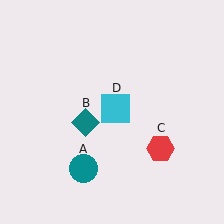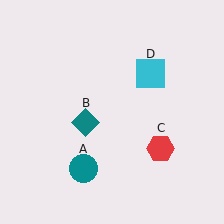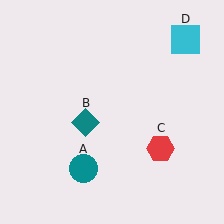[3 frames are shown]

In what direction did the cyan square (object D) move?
The cyan square (object D) moved up and to the right.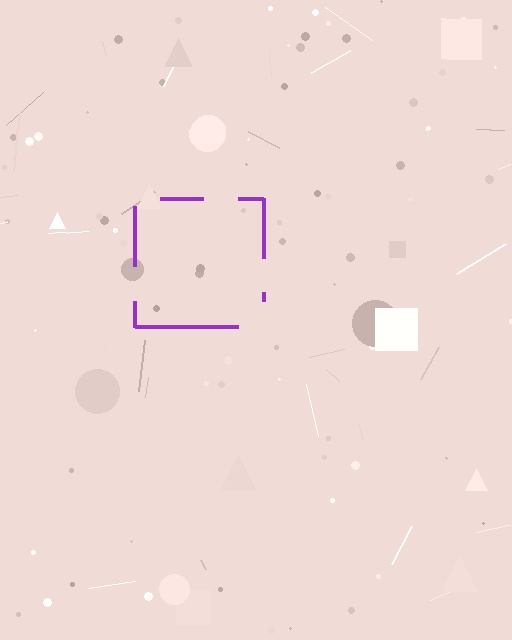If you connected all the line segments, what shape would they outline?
They would outline a square.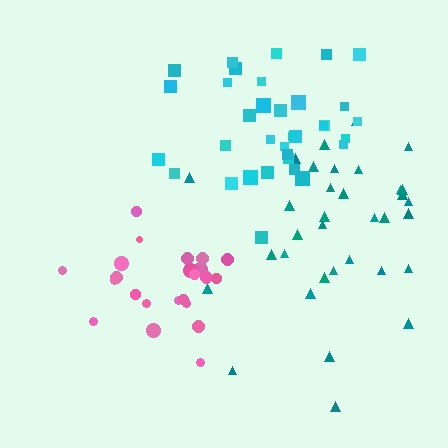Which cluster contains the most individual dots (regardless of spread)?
Teal (35).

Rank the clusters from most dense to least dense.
pink, cyan, teal.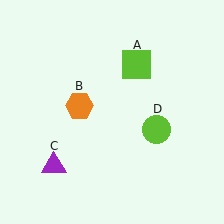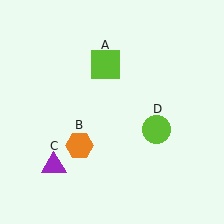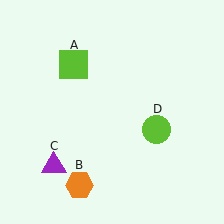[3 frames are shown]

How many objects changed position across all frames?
2 objects changed position: lime square (object A), orange hexagon (object B).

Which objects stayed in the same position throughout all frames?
Purple triangle (object C) and lime circle (object D) remained stationary.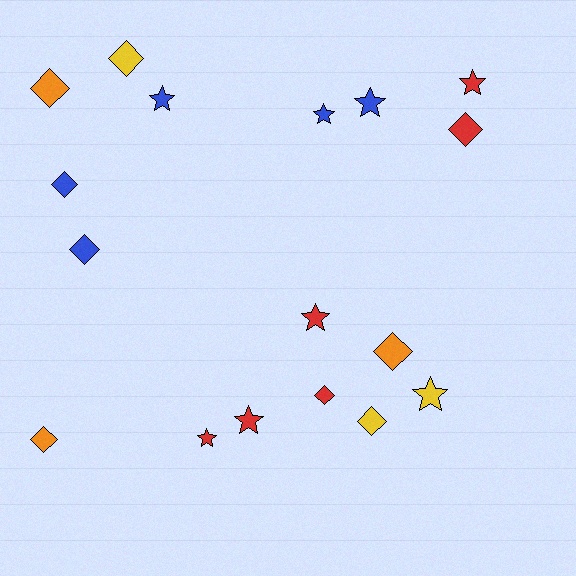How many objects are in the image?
There are 17 objects.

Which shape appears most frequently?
Diamond, with 9 objects.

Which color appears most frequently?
Red, with 6 objects.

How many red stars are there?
There are 4 red stars.